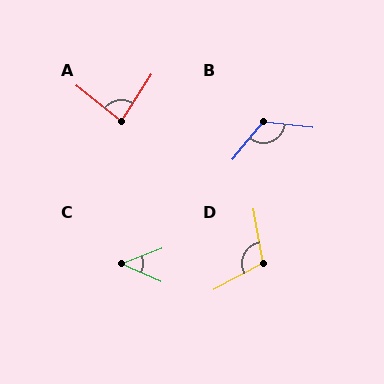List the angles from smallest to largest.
C (45°), A (85°), D (108°), B (123°).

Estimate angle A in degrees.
Approximately 85 degrees.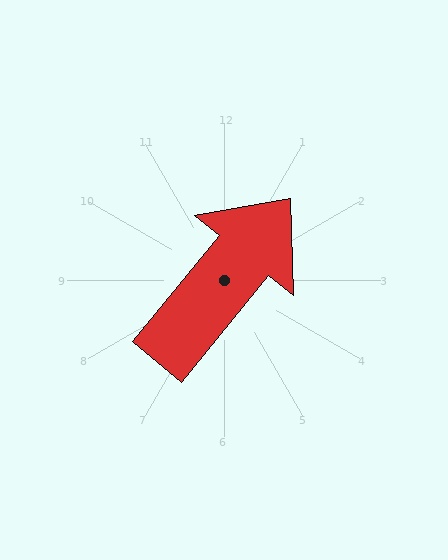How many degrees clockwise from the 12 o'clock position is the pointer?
Approximately 39 degrees.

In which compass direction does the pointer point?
Northeast.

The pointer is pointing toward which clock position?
Roughly 1 o'clock.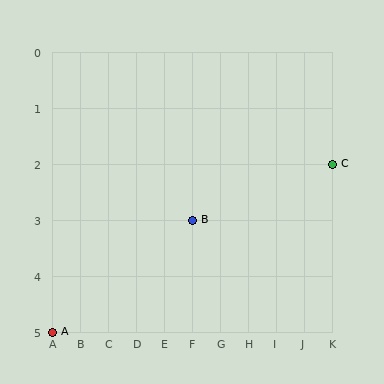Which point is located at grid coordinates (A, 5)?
Point A is at (A, 5).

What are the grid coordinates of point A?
Point A is at grid coordinates (A, 5).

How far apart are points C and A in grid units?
Points C and A are 10 columns and 3 rows apart (about 10.4 grid units diagonally).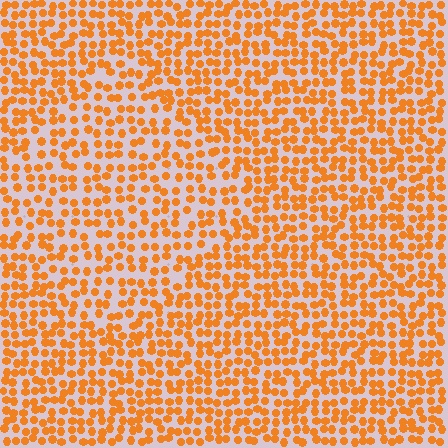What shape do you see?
I see a diamond.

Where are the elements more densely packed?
The elements are more densely packed outside the diamond boundary.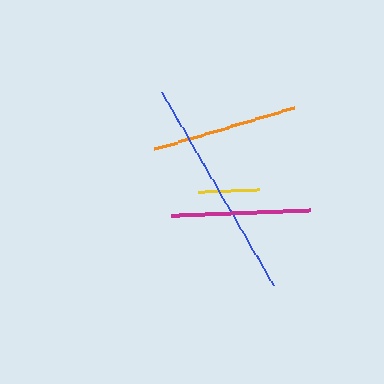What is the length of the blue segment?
The blue segment is approximately 222 pixels long.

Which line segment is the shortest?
The yellow line is the shortest at approximately 61 pixels.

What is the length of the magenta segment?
The magenta segment is approximately 139 pixels long.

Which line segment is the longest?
The blue line is the longest at approximately 222 pixels.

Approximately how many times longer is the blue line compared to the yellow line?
The blue line is approximately 3.7 times the length of the yellow line.